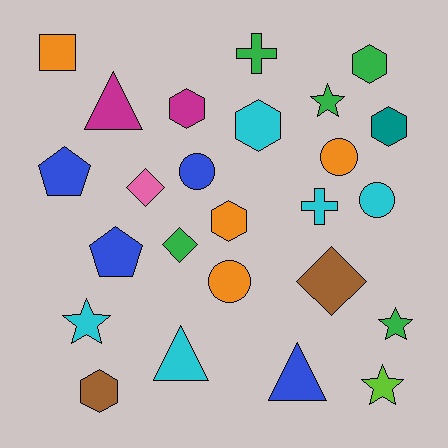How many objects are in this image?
There are 25 objects.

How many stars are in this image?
There are 4 stars.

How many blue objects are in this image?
There are 4 blue objects.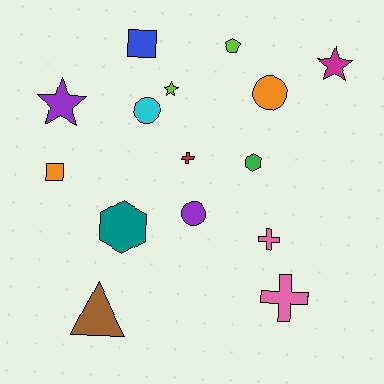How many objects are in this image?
There are 15 objects.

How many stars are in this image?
There are 3 stars.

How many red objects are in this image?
There is 1 red object.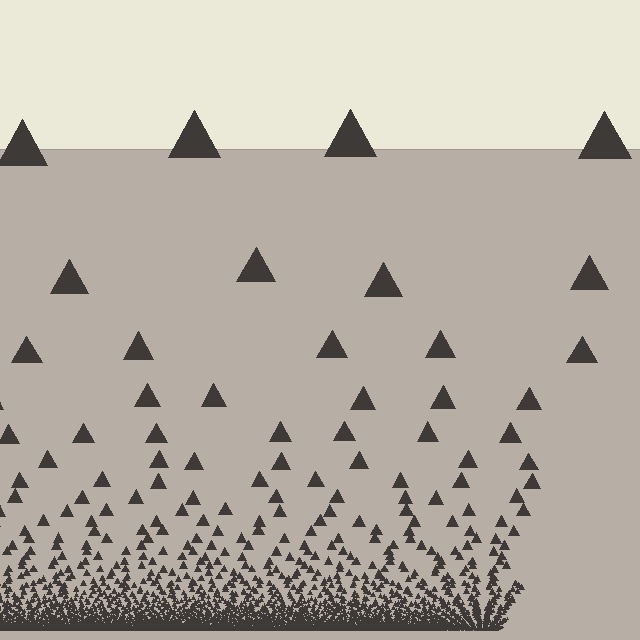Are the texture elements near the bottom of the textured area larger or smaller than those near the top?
Smaller. The gradient is inverted — elements near the bottom are smaller and denser.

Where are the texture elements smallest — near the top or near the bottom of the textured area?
Near the bottom.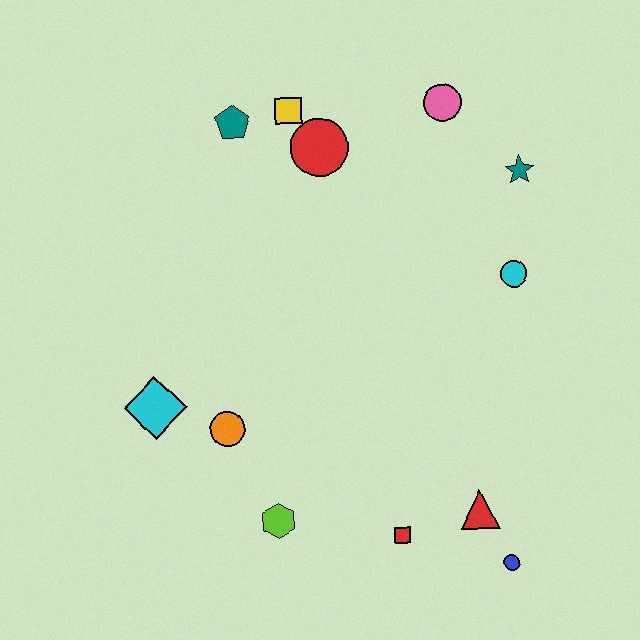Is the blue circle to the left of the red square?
No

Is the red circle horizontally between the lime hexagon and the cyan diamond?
No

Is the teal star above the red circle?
No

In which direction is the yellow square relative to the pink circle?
The yellow square is to the left of the pink circle.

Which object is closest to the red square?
The red triangle is closest to the red square.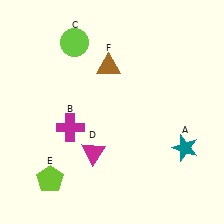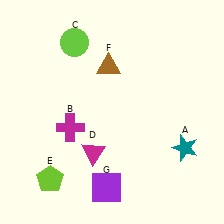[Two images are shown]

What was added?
A purple square (G) was added in Image 2.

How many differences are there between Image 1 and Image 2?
There is 1 difference between the two images.